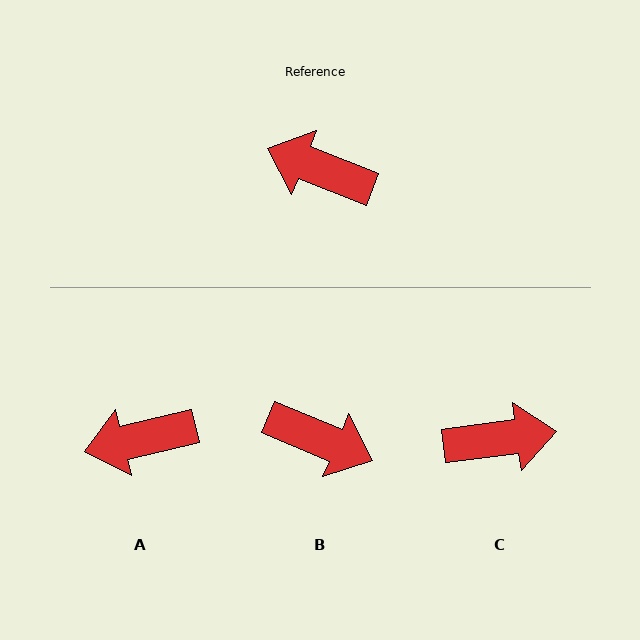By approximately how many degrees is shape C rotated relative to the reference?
Approximately 152 degrees clockwise.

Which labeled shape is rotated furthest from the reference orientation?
B, about 179 degrees away.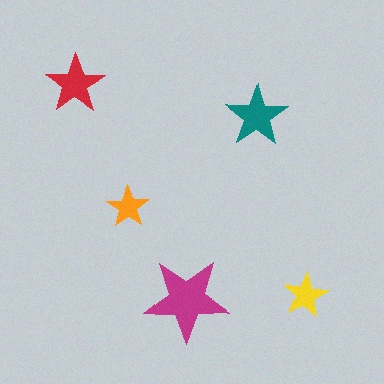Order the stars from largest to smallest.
the magenta one, the teal one, the red one, the yellow one, the orange one.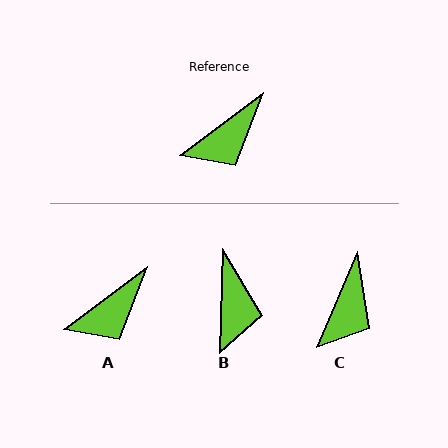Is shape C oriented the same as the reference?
No, it is off by about 30 degrees.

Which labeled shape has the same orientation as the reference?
A.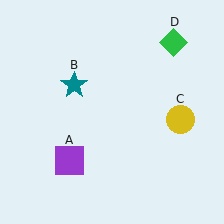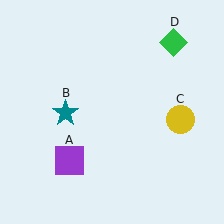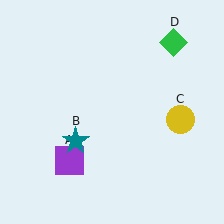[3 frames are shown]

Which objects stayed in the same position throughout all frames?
Purple square (object A) and yellow circle (object C) and green diamond (object D) remained stationary.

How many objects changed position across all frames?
1 object changed position: teal star (object B).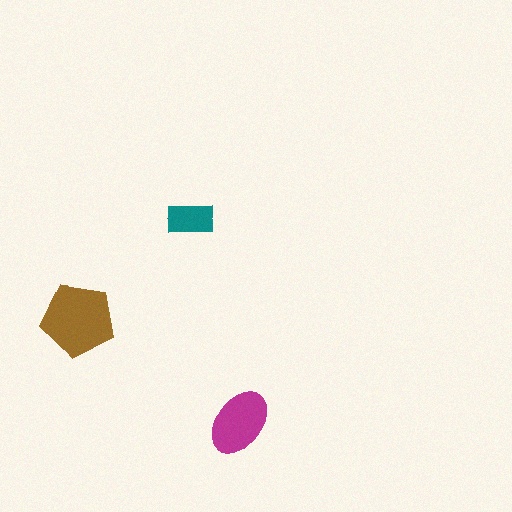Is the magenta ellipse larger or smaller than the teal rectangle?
Larger.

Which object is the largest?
The brown pentagon.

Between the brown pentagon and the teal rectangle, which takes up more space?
The brown pentagon.